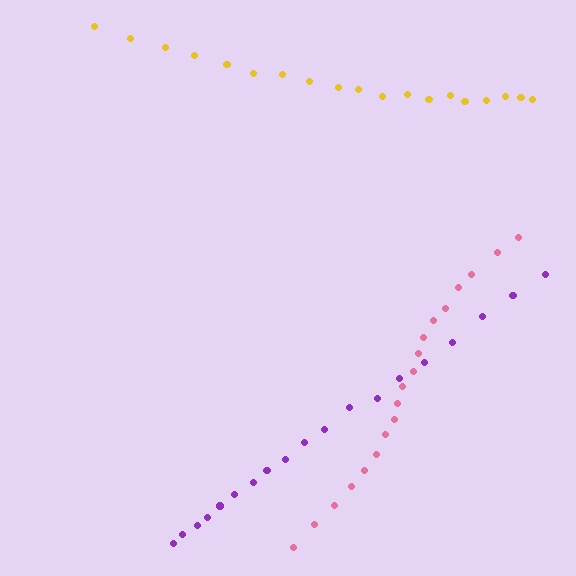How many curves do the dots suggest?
There are 3 distinct paths.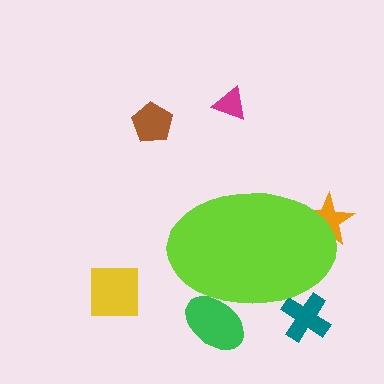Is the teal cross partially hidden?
Yes, the teal cross is partially hidden behind the lime ellipse.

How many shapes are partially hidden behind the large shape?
3 shapes are partially hidden.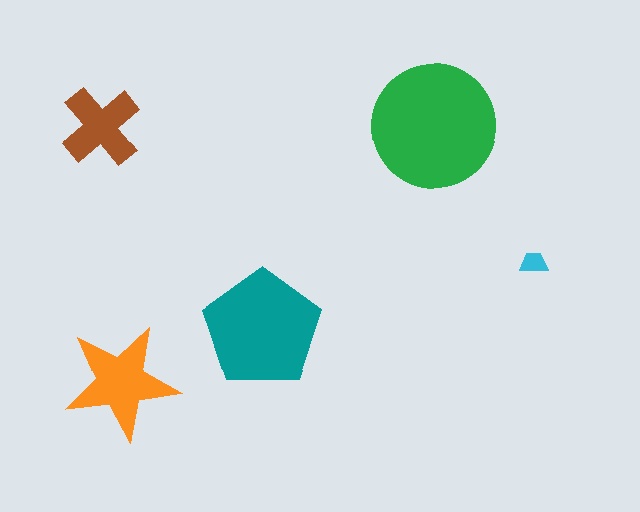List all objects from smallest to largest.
The cyan trapezoid, the brown cross, the orange star, the teal pentagon, the green circle.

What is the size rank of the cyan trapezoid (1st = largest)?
5th.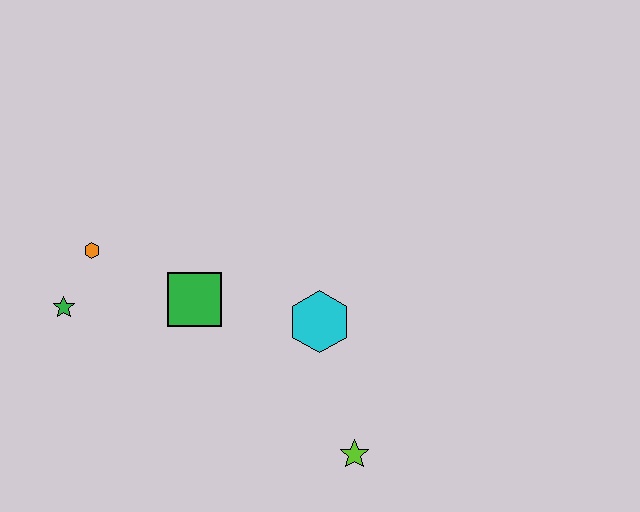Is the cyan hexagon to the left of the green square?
No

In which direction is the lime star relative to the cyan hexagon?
The lime star is below the cyan hexagon.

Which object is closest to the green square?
The orange hexagon is closest to the green square.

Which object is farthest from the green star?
The lime star is farthest from the green star.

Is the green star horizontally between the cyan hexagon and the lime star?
No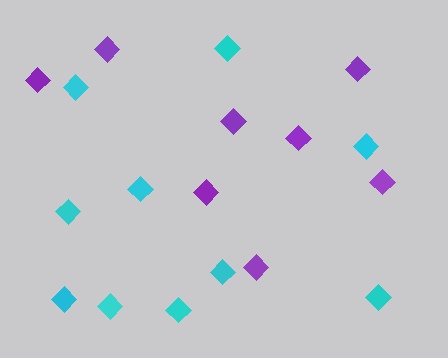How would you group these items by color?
There are 2 groups: one group of purple diamonds (8) and one group of cyan diamonds (10).